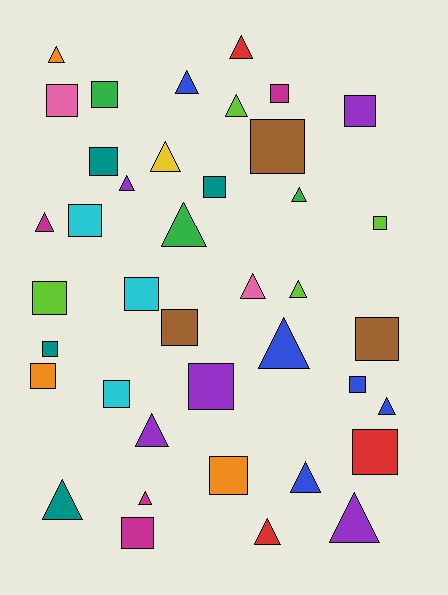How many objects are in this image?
There are 40 objects.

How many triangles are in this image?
There are 19 triangles.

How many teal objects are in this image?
There are 4 teal objects.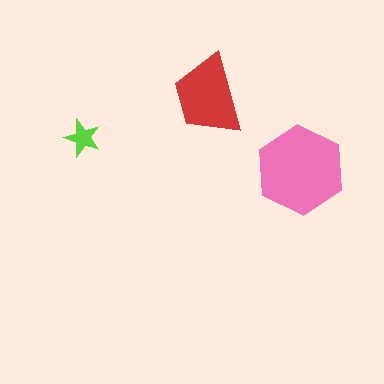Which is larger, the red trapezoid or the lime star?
The red trapezoid.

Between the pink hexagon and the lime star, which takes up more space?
The pink hexagon.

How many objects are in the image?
There are 3 objects in the image.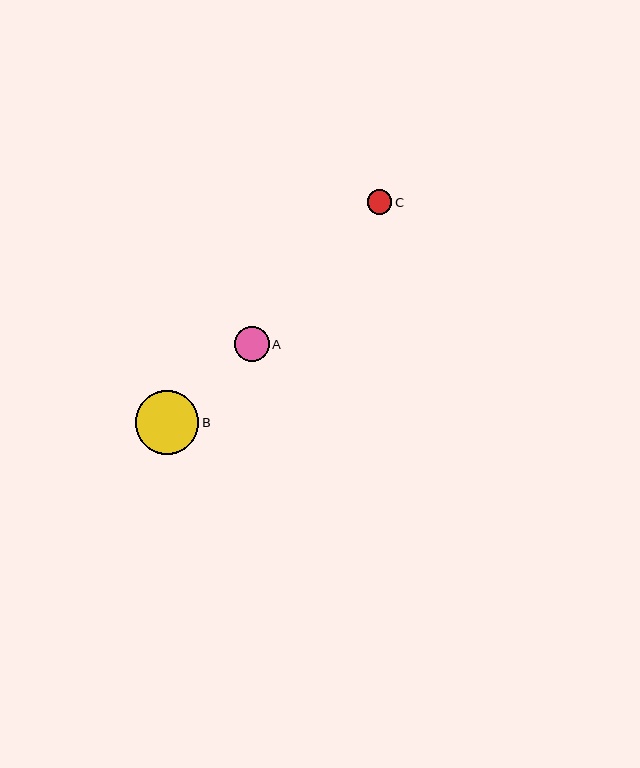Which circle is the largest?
Circle B is the largest with a size of approximately 63 pixels.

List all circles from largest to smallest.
From largest to smallest: B, A, C.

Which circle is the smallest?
Circle C is the smallest with a size of approximately 24 pixels.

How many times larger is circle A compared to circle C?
Circle A is approximately 1.4 times the size of circle C.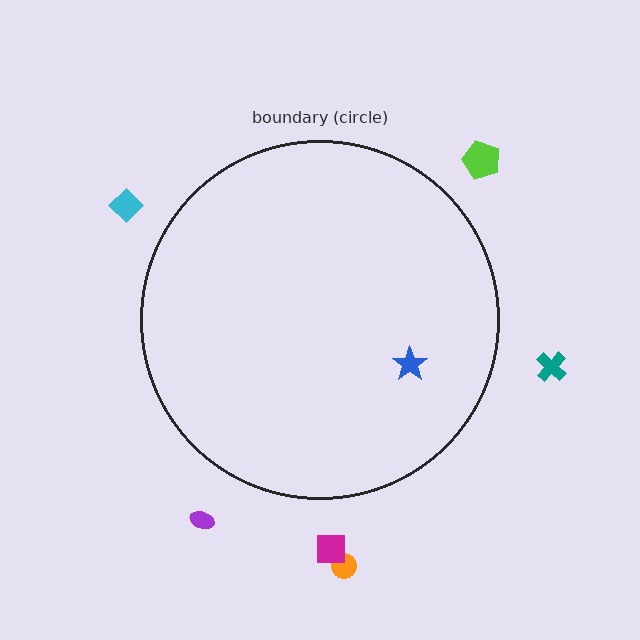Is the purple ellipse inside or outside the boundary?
Outside.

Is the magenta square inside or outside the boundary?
Outside.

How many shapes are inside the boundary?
1 inside, 6 outside.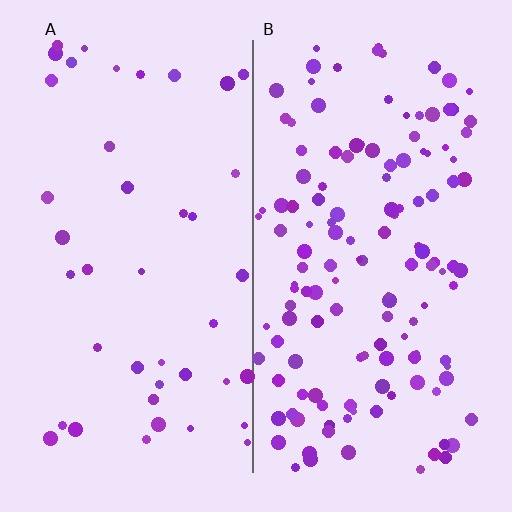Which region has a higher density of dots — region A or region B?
B (the right).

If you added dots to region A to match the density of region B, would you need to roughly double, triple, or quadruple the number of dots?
Approximately triple.